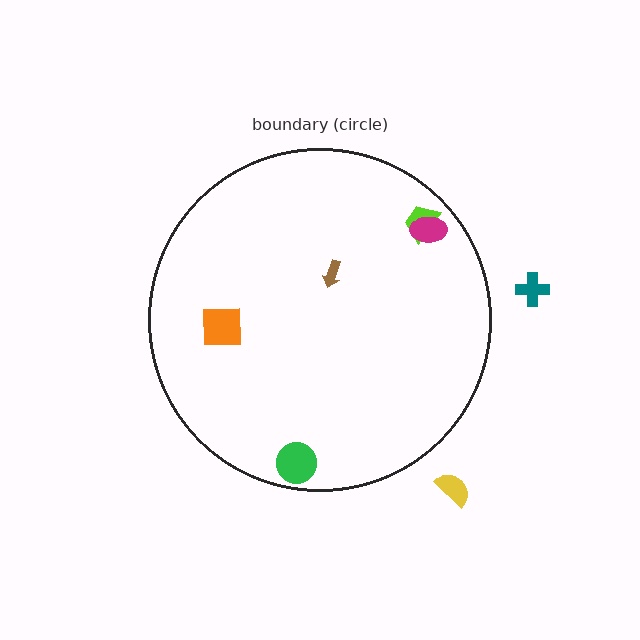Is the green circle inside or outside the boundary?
Inside.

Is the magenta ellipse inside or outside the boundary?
Inside.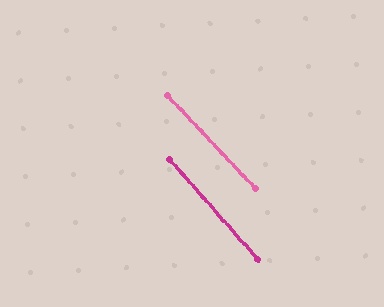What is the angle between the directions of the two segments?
Approximately 2 degrees.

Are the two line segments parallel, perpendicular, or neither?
Parallel — their directions differ by only 1.7°.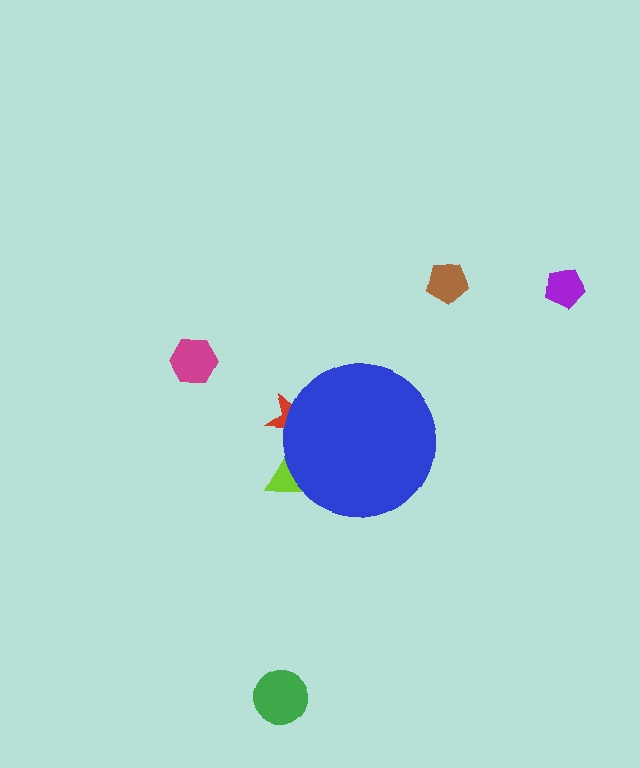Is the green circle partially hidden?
No, the green circle is fully visible.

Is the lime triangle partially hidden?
Yes, the lime triangle is partially hidden behind the blue circle.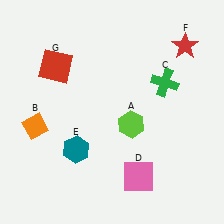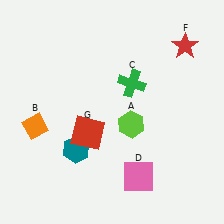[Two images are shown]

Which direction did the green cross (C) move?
The green cross (C) moved left.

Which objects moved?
The objects that moved are: the green cross (C), the red square (G).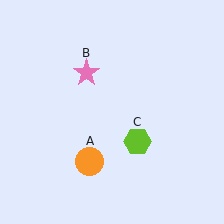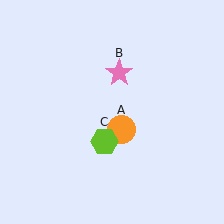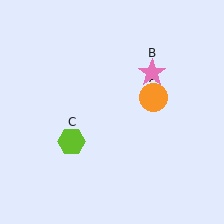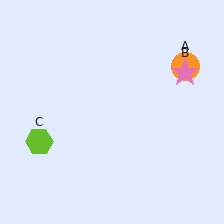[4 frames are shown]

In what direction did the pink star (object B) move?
The pink star (object B) moved right.